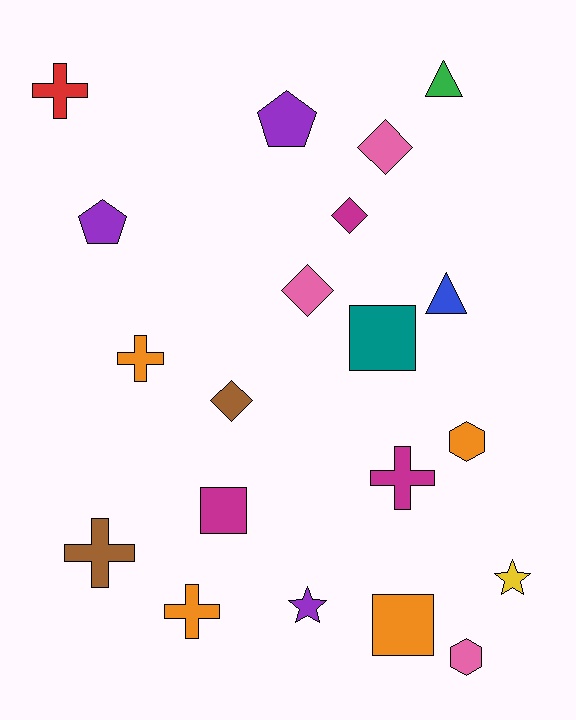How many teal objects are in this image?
There is 1 teal object.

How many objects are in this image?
There are 20 objects.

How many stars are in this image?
There are 2 stars.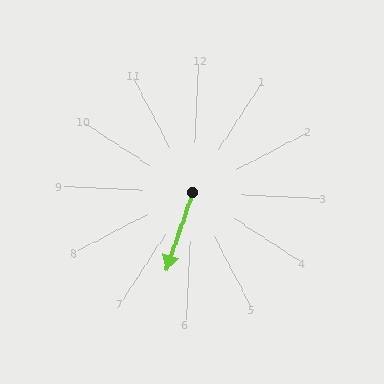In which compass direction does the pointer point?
South.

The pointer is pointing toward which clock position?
Roughly 7 o'clock.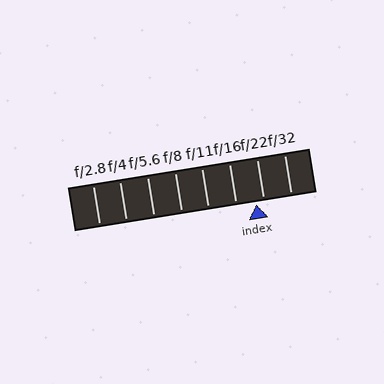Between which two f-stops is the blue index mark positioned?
The index mark is between f/16 and f/22.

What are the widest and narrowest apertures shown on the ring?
The widest aperture shown is f/2.8 and the narrowest is f/32.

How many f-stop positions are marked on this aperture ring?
There are 8 f-stop positions marked.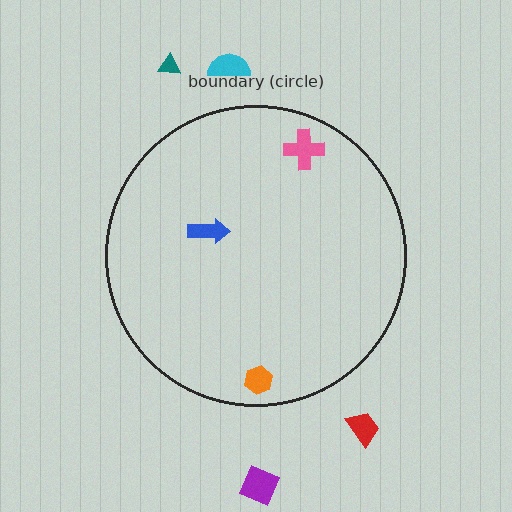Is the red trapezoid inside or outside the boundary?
Outside.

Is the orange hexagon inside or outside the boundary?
Inside.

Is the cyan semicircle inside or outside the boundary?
Outside.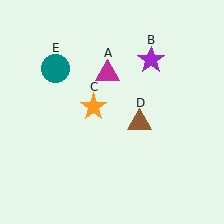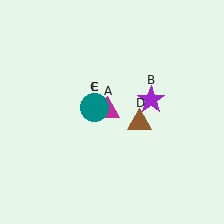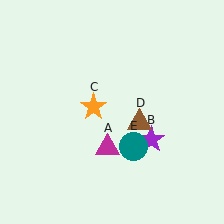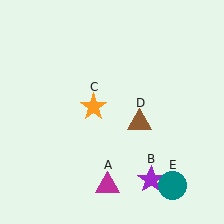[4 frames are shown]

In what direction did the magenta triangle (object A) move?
The magenta triangle (object A) moved down.